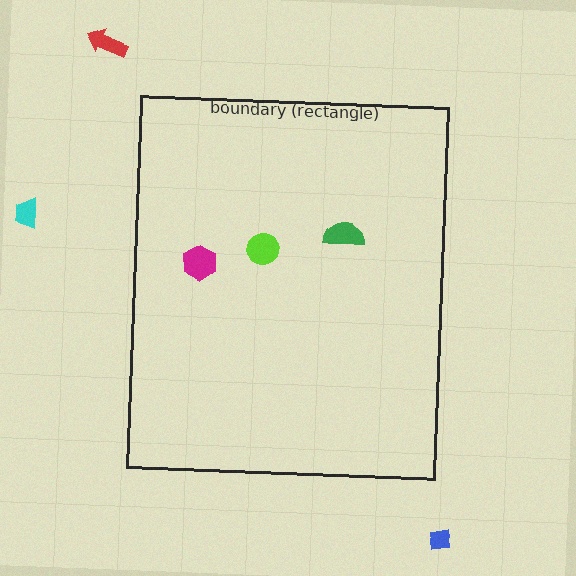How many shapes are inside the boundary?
3 inside, 3 outside.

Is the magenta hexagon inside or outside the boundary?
Inside.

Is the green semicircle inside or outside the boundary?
Inside.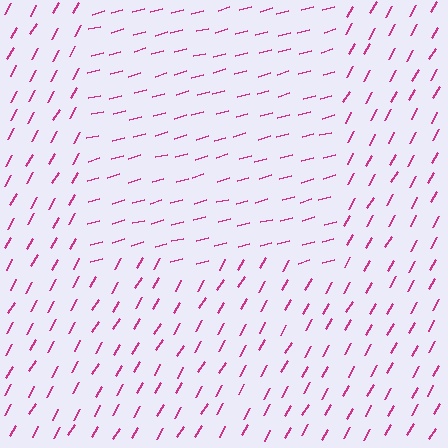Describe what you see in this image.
The image is filled with small magenta line segments. A rectangle region in the image has lines oriented differently from the surrounding lines, creating a visible texture boundary.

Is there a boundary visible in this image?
Yes, there is a texture boundary formed by a change in line orientation.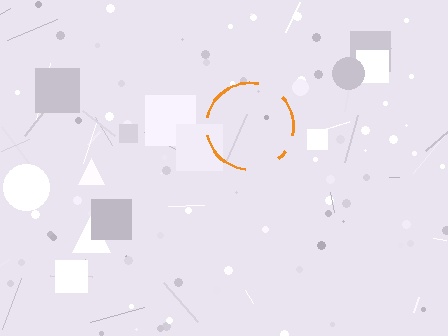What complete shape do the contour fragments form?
The contour fragments form a circle.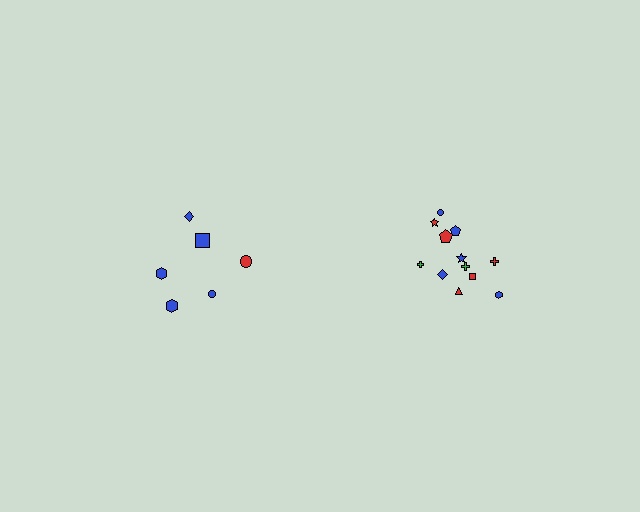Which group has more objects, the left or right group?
The right group.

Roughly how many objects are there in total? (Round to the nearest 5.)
Roughly 20 objects in total.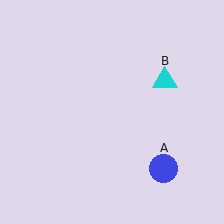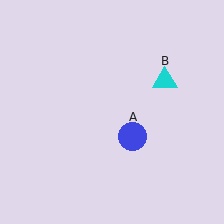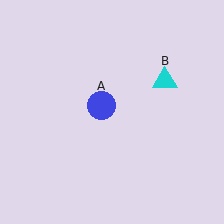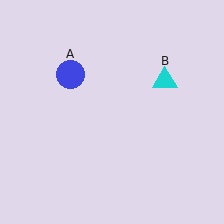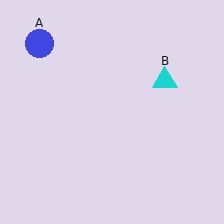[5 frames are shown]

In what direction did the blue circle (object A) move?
The blue circle (object A) moved up and to the left.